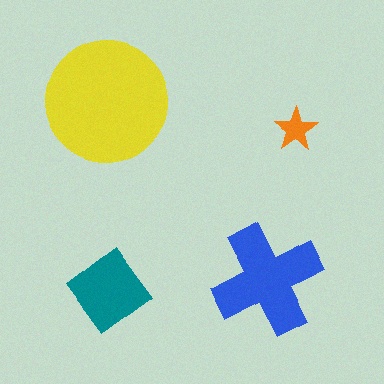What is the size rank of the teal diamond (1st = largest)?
3rd.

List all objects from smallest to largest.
The orange star, the teal diamond, the blue cross, the yellow circle.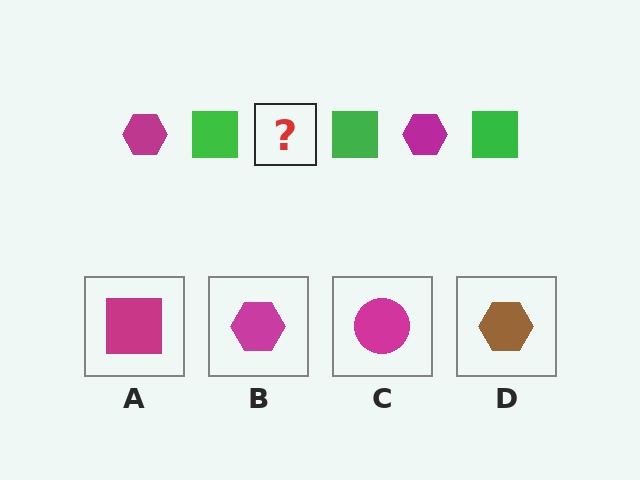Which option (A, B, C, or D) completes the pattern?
B.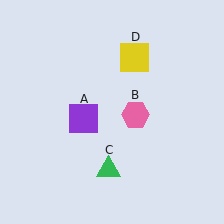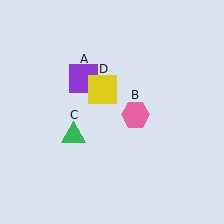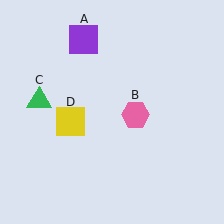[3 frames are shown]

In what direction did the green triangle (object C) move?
The green triangle (object C) moved up and to the left.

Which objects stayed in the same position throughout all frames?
Pink hexagon (object B) remained stationary.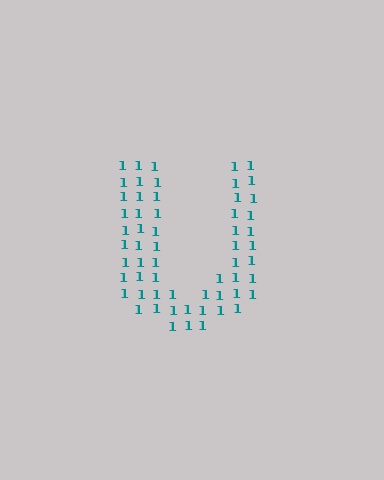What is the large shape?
The large shape is the letter U.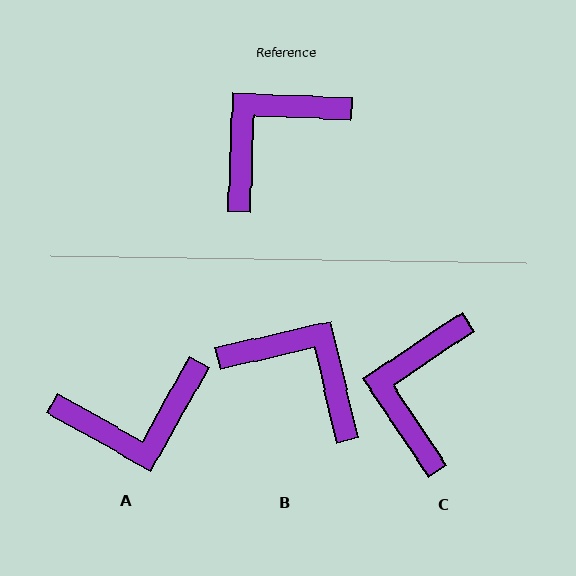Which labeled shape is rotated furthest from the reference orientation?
A, about 153 degrees away.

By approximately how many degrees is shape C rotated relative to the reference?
Approximately 36 degrees counter-clockwise.